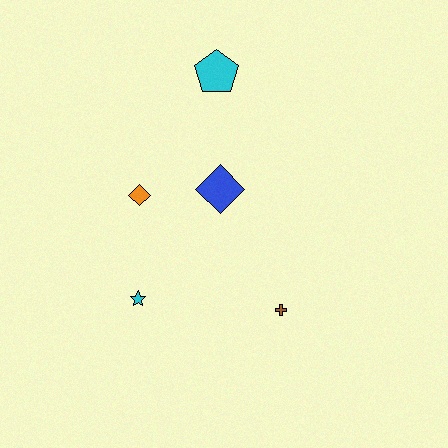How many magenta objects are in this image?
There are no magenta objects.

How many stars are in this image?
There is 1 star.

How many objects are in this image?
There are 5 objects.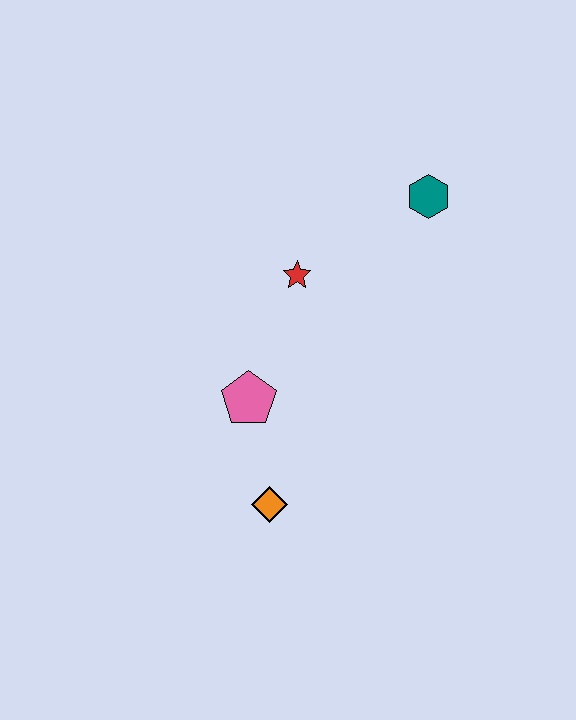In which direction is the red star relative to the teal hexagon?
The red star is to the left of the teal hexagon.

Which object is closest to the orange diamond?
The pink pentagon is closest to the orange diamond.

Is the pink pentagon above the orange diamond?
Yes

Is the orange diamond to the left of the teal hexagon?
Yes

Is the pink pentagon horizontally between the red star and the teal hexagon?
No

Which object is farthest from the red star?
The orange diamond is farthest from the red star.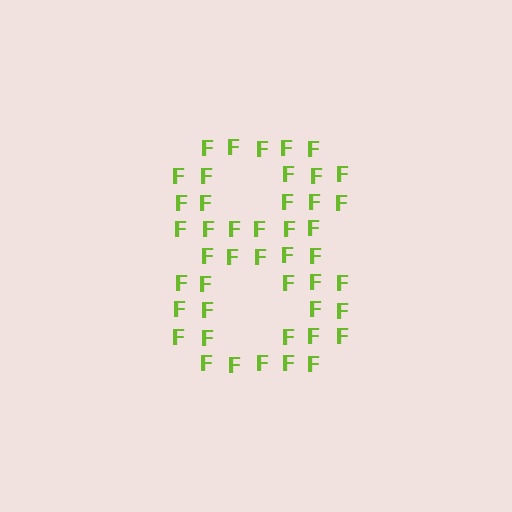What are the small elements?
The small elements are letter F's.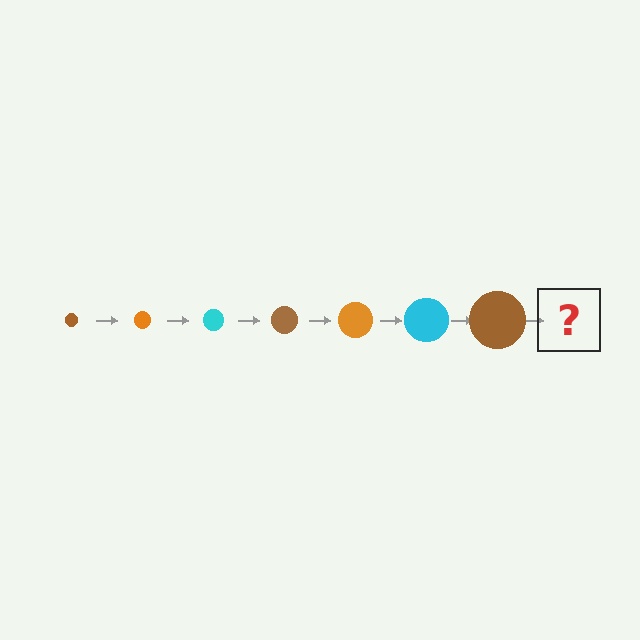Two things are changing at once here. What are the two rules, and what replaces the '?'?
The two rules are that the circle grows larger each step and the color cycles through brown, orange, and cyan. The '?' should be an orange circle, larger than the previous one.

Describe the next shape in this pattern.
It should be an orange circle, larger than the previous one.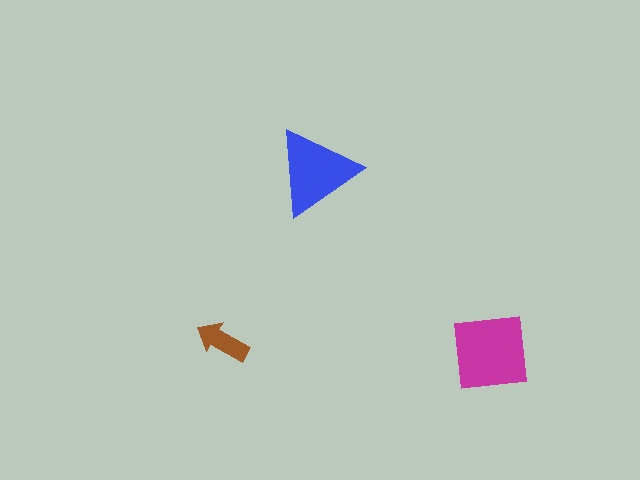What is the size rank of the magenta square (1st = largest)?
1st.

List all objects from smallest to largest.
The brown arrow, the blue triangle, the magenta square.